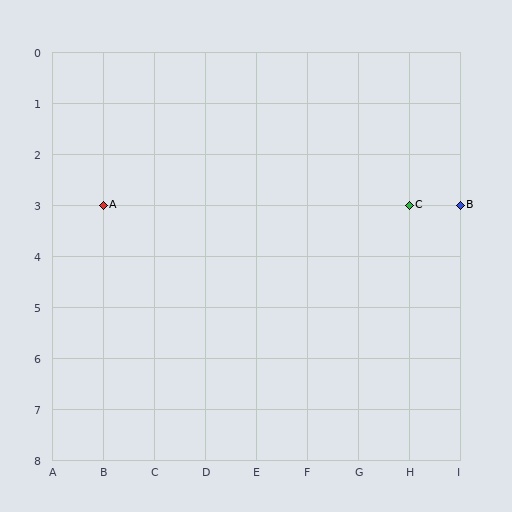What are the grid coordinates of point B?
Point B is at grid coordinates (I, 3).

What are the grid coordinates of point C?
Point C is at grid coordinates (H, 3).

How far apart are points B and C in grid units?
Points B and C are 1 column apart.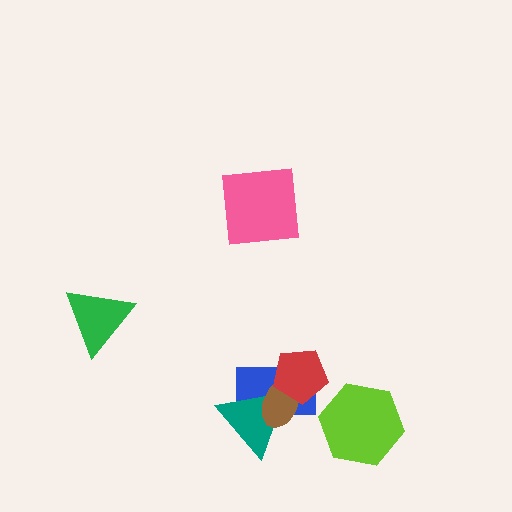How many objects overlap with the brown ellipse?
3 objects overlap with the brown ellipse.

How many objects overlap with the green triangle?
0 objects overlap with the green triangle.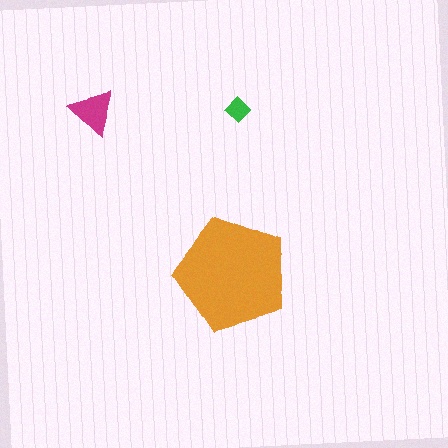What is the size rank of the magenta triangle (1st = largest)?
2nd.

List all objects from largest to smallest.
The orange pentagon, the magenta triangle, the green diamond.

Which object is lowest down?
The orange pentagon is bottommost.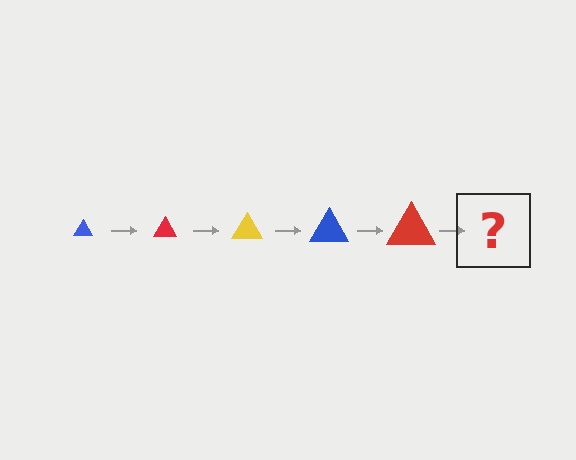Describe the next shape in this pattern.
It should be a yellow triangle, larger than the previous one.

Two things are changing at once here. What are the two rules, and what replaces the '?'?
The two rules are that the triangle grows larger each step and the color cycles through blue, red, and yellow. The '?' should be a yellow triangle, larger than the previous one.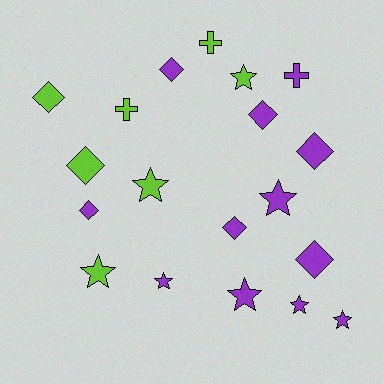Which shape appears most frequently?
Star, with 8 objects.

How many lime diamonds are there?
There are 2 lime diamonds.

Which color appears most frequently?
Purple, with 12 objects.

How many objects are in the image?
There are 19 objects.